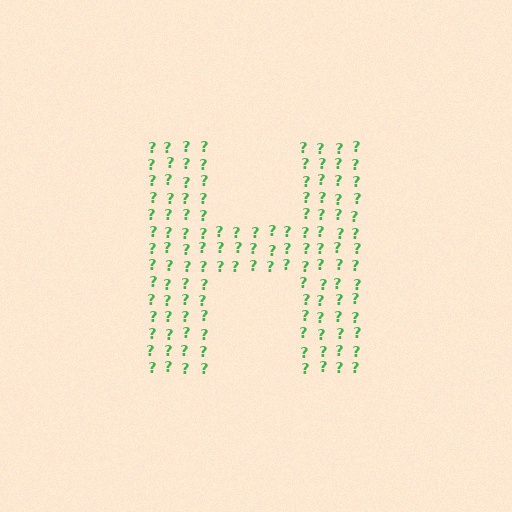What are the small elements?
The small elements are question marks.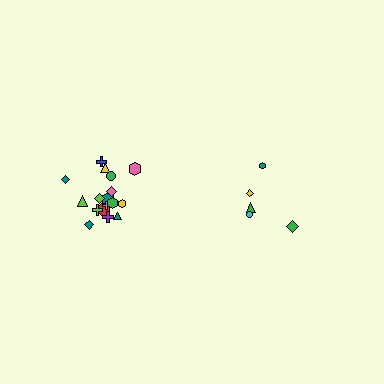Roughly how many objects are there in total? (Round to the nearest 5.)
Roughly 25 objects in total.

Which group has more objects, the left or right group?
The left group.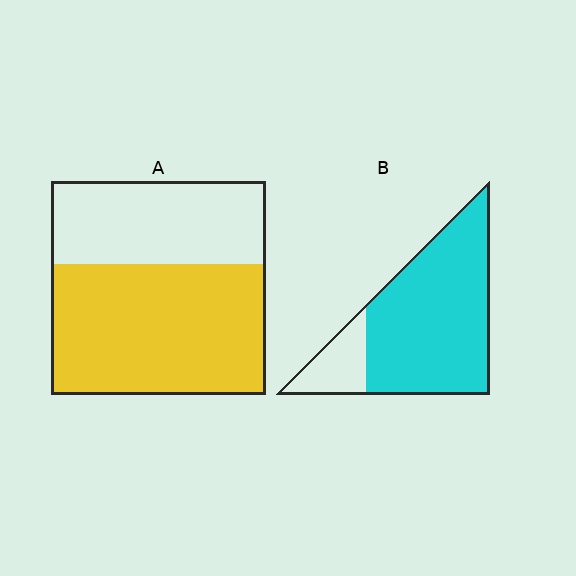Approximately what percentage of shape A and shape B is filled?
A is approximately 60% and B is approximately 80%.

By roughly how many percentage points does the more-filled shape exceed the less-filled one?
By roughly 20 percentage points (B over A).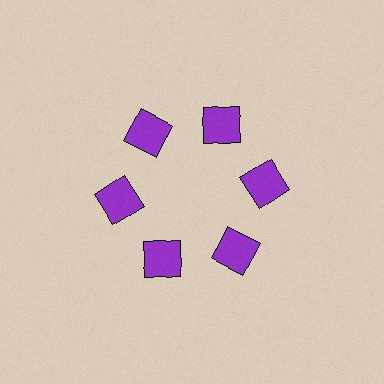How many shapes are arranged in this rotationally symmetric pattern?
There are 6 shapes, arranged in 6 groups of 1.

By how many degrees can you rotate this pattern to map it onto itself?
The pattern maps onto itself every 60 degrees of rotation.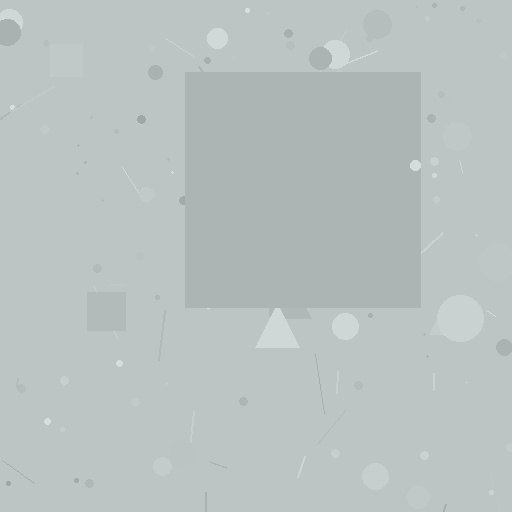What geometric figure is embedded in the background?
A square is embedded in the background.